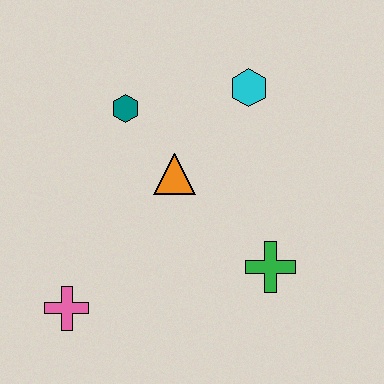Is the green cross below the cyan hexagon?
Yes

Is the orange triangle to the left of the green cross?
Yes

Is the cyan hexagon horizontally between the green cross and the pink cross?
Yes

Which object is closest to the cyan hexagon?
The orange triangle is closest to the cyan hexagon.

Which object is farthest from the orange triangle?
The pink cross is farthest from the orange triangle.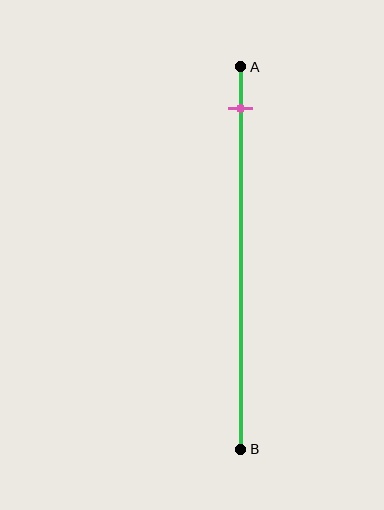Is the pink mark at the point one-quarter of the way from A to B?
No, the mark is at about 10% from A, not at the 25% one-quarter point.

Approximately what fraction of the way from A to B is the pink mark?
The pink mark is approximately 10% of the way from A to B.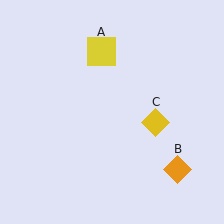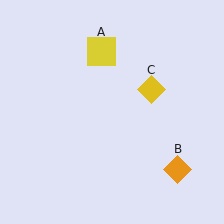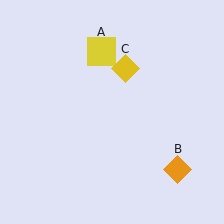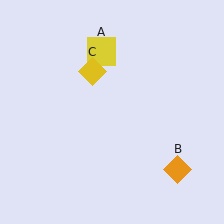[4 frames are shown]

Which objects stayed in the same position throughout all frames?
Yellow square (object A) and orange diamond (object B) remained stationary.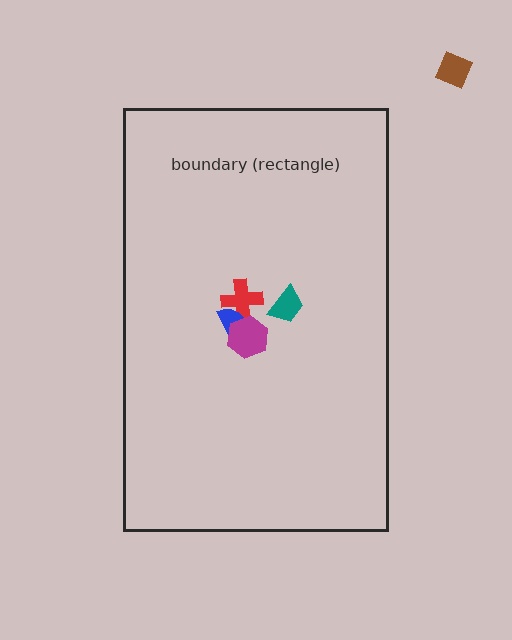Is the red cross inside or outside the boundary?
Inside.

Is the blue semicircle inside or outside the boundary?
Inside.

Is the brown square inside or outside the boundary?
Outside.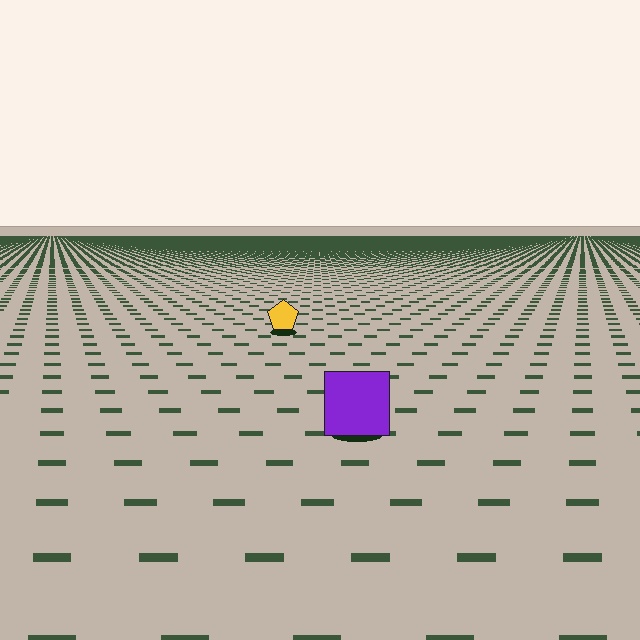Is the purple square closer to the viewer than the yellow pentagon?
Yes. The purple square is closer — you can tell from the texture gradient: the ground texture is coarser near it.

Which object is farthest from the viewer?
The yellow pentagon is farthest from the viewer. It appears smaller and the ground texture around it is denser.